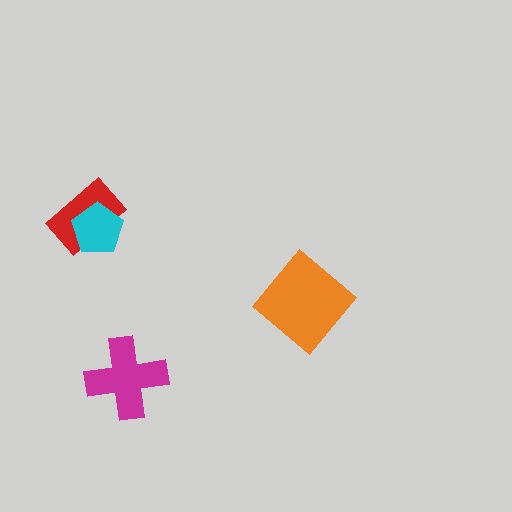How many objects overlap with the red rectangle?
1 object overlaps with the red rectangle.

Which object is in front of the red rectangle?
The cyan pentagon is in front of the red rectangle.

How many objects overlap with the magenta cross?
0 objects overlap with the magenta cross.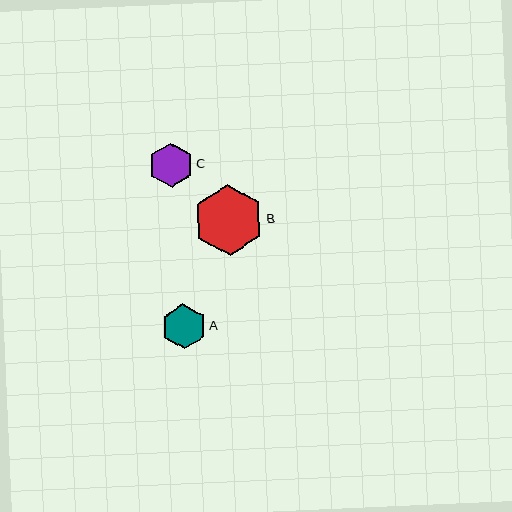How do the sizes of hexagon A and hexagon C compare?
Hexagon A and hexagon C are approximately the same size.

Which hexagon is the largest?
Hexagon B is the largest with a size of approximately 71 pixels.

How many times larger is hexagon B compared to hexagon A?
Hexagon B is approximately 1.6 times the size of hexagon A.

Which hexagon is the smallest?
Hexagon C is the smallest with a size of approximately 44 pixels.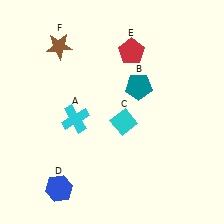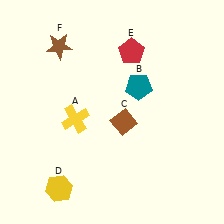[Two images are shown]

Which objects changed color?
A changed from cyan to yellow. C changed from cyan to brown. D changed from blue to yellow.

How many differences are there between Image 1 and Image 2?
There are 3 differences between the two images.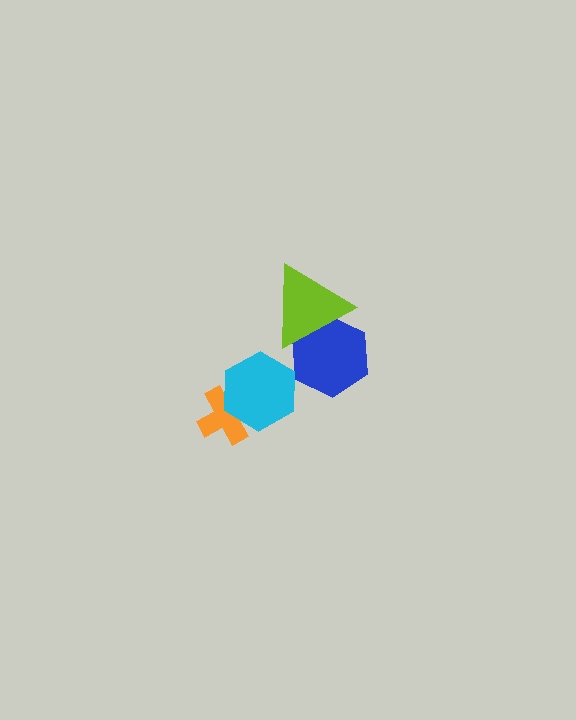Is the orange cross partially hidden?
Yes, it is partially covered by another shape.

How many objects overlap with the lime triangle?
1 object overlaps with the lime triangle.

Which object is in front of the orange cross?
The cyan hexagon is in front of the orange cross.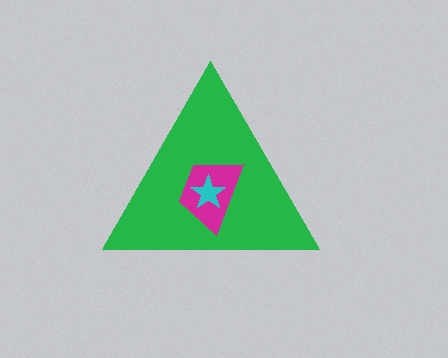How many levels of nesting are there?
3.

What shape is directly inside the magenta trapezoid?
The cyan star.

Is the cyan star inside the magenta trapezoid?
Yes.